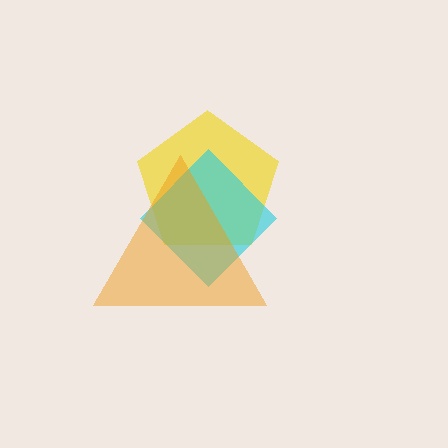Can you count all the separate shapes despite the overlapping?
Yes, there are 3 separate shapes.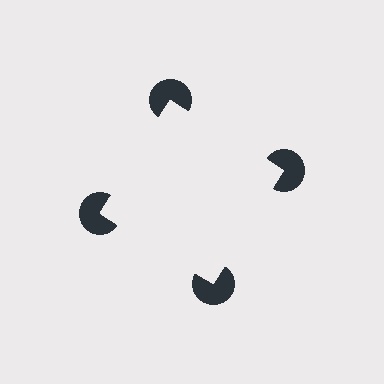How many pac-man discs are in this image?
There are 4 — one at each vertex of the illusory square.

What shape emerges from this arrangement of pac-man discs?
An illusory square — its edges are inferred from the aligned wedge cuts in the pac-man discs, not physically drawn.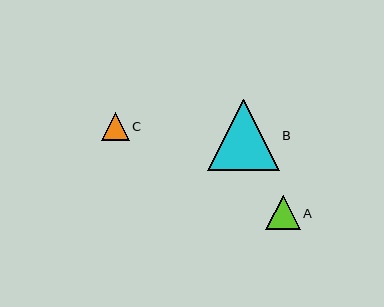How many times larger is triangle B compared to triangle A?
Triangle B is approximately 2.1 times the size of triangle A.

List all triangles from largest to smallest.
From largest to smallest: B, A, C.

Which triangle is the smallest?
Triangle C is the smallest with a size of approximately 28 pixels.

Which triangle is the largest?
Triangle B is the largest with a size of approximately 71 pixels.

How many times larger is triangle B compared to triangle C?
Triangle B is approximately 2.6 times the size of triangle C.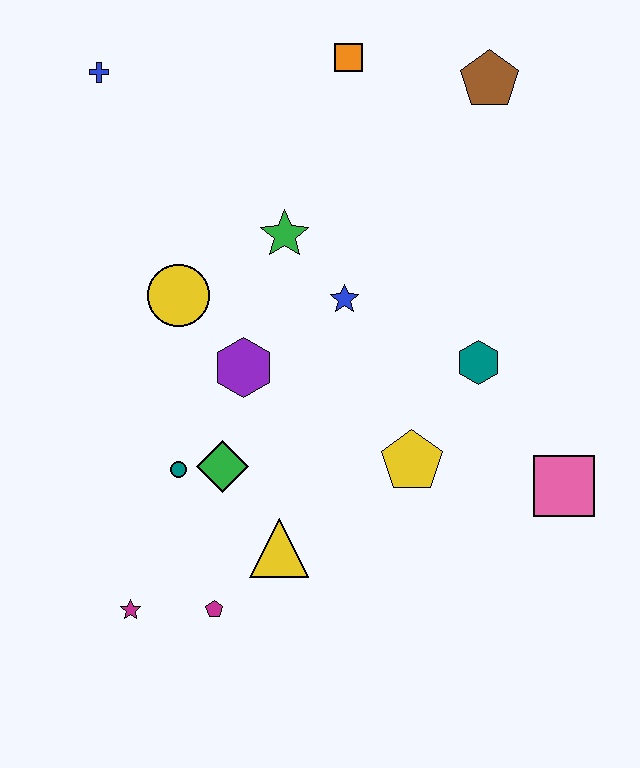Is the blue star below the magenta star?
No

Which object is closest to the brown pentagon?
The orange square is closest to the brown pentagon.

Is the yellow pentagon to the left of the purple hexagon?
No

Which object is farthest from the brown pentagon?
The magenta star is farthest from the brown pentagon.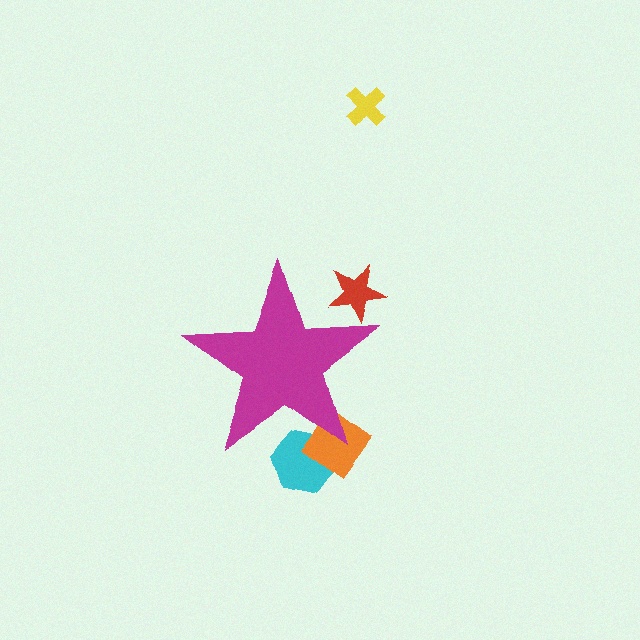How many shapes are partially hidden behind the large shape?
3 shapes are partially hidden.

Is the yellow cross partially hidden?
No, the yellow cross is fully visible.